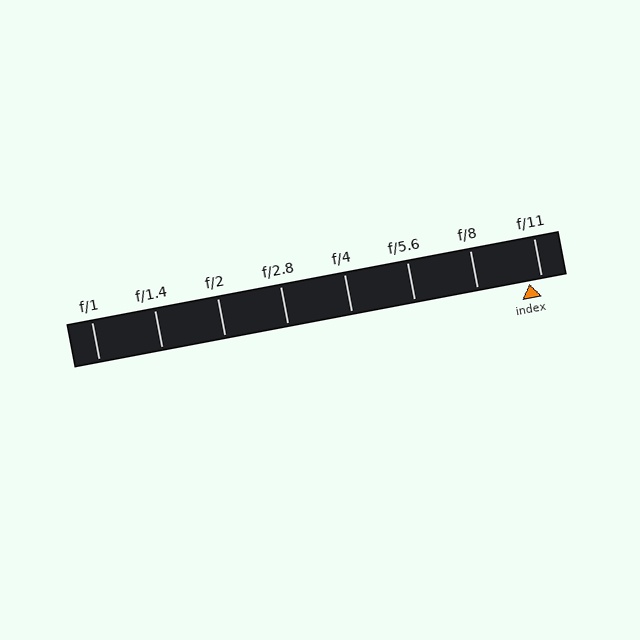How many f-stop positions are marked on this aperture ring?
There are 8 f-stop positions marked.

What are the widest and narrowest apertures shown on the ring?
The widest aperture shown is f/1 and the narrowest is f/11.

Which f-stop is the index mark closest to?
The index mark is closest to f/11.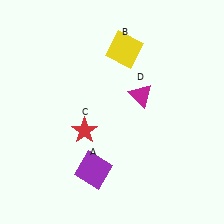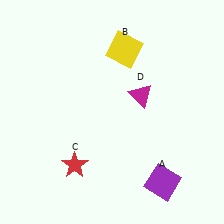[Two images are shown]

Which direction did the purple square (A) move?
The purple square (A) moved right.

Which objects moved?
The objects that moved are: the purple square (A), the red star (C).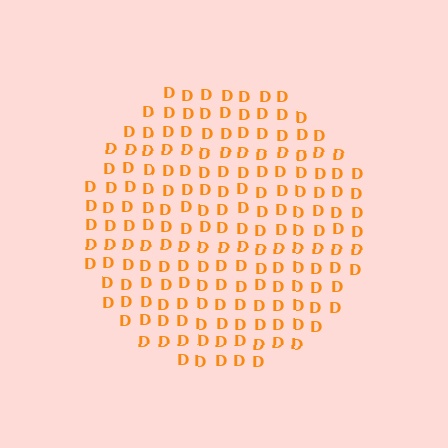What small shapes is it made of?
It is made of small letter D's.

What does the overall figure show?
The overall figure shows a circle.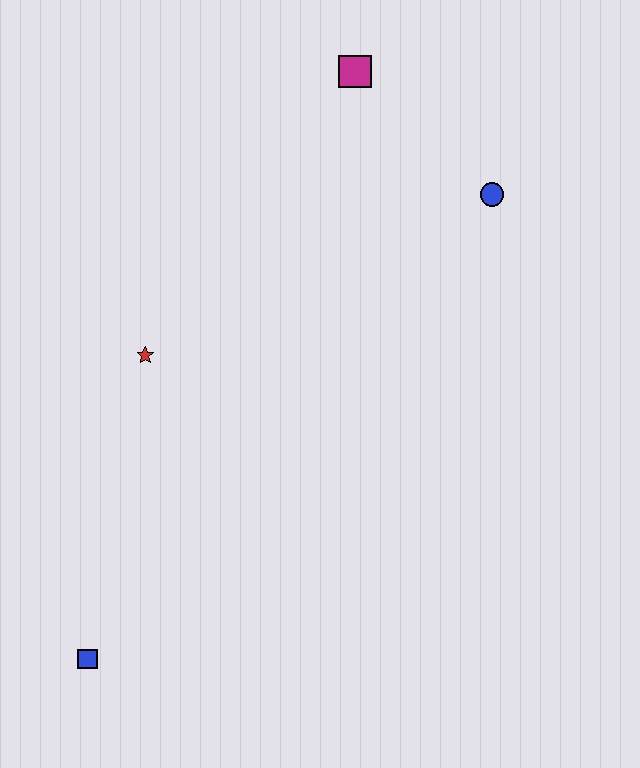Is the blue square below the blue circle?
Yes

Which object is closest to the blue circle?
The magenta square is closest to the blue circle.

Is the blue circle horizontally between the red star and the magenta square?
No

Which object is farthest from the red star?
The blue circle is farthest from the red star.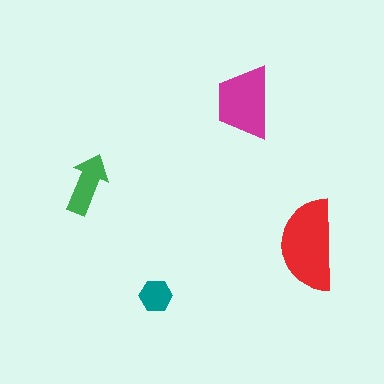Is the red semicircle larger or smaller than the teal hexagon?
Larger.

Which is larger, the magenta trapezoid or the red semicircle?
The red semicircle.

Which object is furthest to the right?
The red semicircle is rightmost.